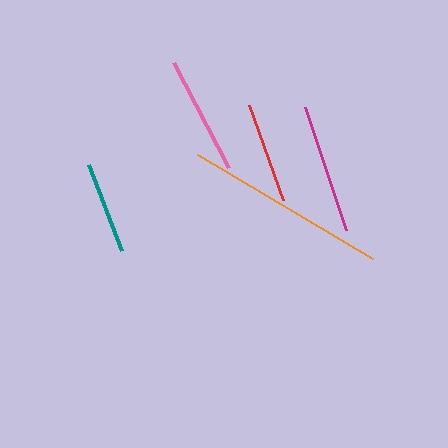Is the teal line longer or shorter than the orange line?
The orange line is longer than the teal line.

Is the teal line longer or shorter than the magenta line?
The magenta line is longer than the teal line.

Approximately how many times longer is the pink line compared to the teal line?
The pink line is approximately 1.3 times the length of the teal line.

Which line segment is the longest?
The orange line is the longest at approximately 203 pixels.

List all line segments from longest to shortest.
From longest to shortest: orange, magenta, pink, red, teal.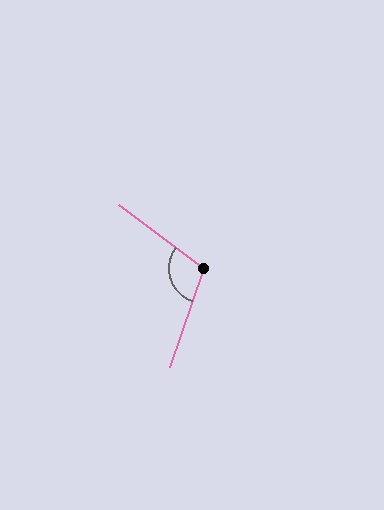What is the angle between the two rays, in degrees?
Approximately 108 degrees.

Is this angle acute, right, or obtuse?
It is obtuse.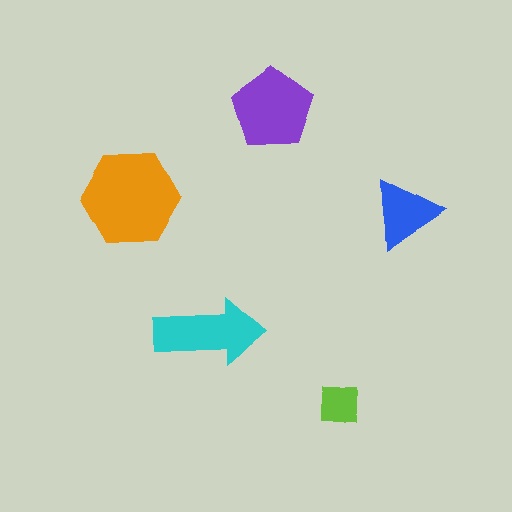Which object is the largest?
The orange hexagon.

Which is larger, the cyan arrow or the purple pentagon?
The purple pentagon.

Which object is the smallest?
The lime square.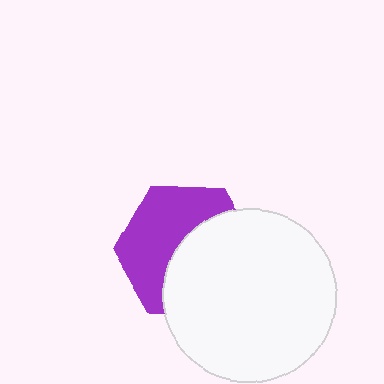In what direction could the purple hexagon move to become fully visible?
The purple hexagon could move toward the upper-left. That would shift it out from behind the white circle entirely.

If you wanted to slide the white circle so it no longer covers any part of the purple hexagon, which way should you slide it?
Slide it toward the lower-right — that is the most direct way to separate the two shapes.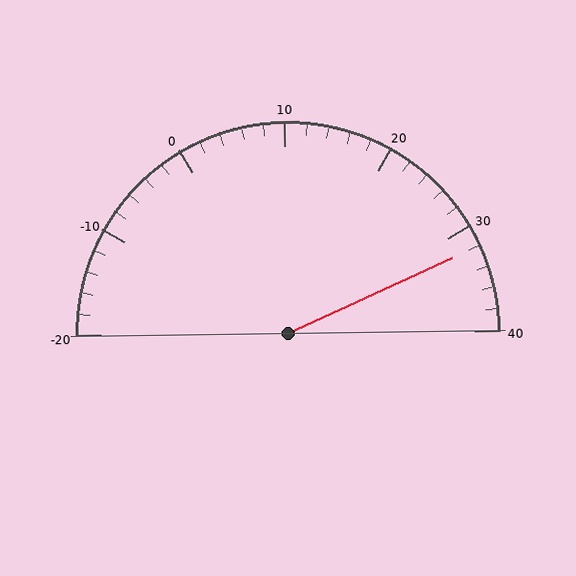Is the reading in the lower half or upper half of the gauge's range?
The reading is in the upper half of the range (-20 to 40).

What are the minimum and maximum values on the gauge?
The gauge ranges from -20 to 40.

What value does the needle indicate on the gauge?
The needle indicates approximately 32.